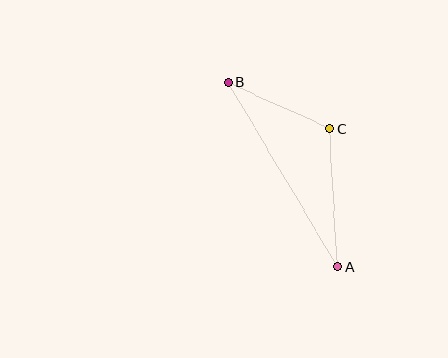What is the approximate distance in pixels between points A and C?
The distance between A and C is approximately 138 pixels.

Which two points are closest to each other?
Points B and C are closest to each other.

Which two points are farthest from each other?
Points A and B are farthest from each other.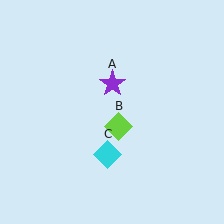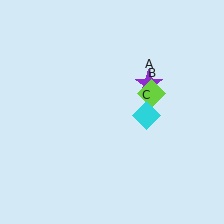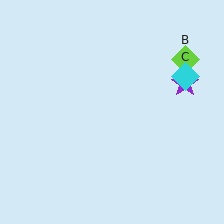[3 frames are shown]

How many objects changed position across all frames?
3 objects changed position: purple star (object A), lime diamond (object B), cyan diamond (object C).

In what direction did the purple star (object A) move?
The purple star (object A) moved right.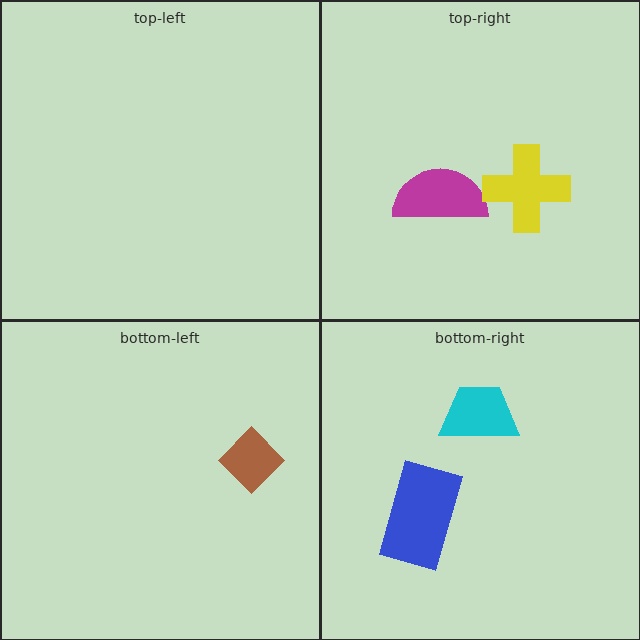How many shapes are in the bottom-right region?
2.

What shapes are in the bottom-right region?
The cyan trapezoid, the blue rectangle.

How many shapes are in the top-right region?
2.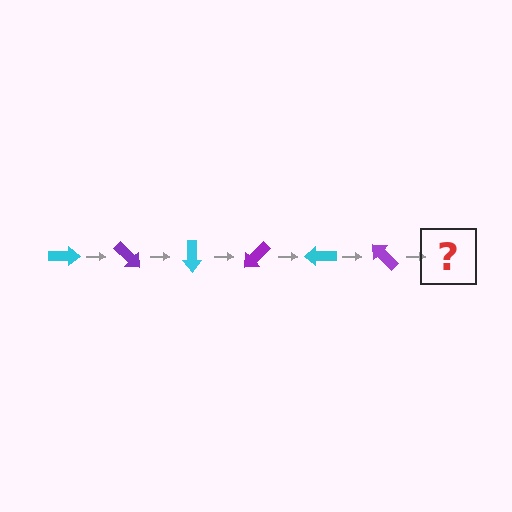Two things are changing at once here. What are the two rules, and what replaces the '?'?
The two rules are that it rotates 45 degrees each step and the color cycles through cyan and purple. The '?' should be a cyan arrow, rotated 270 degrees from the start.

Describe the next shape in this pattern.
It should be a cyan arrow, rotated 270 degrees from the start.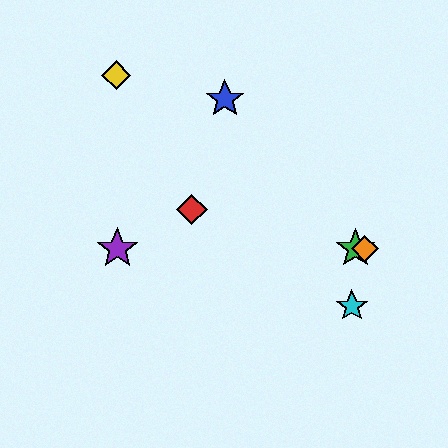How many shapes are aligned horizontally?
3 shapes (the green star, the purple star, the orange diamond) are aligned horizontally.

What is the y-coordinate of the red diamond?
The red diamond is at y≈210.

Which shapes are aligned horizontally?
The green star, the purple star, the orange diamond are aligned horizontally.